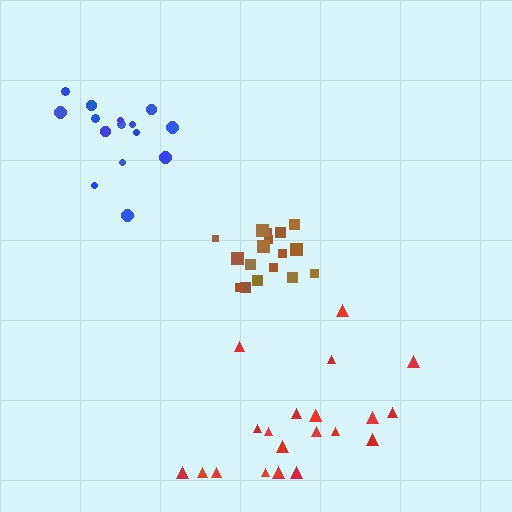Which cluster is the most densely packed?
Brown.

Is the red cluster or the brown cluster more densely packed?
Brown.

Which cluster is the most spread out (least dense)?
Red.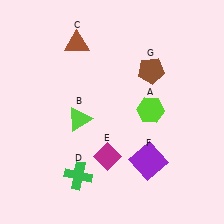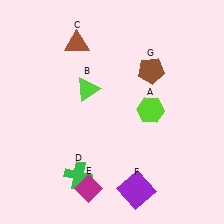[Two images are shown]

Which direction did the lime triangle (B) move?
The lime triangle (B) moved up.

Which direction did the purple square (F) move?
The purple square (F) moved down.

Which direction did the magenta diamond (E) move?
The magenta diamond (E) moved down.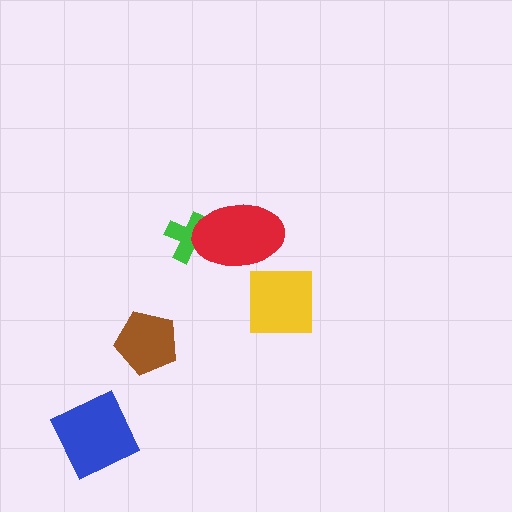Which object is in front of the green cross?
The red ellipse is in front of the green cross.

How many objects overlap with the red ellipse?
1 object overlaps with the red ellipse.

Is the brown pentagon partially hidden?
No, no other shape covers it.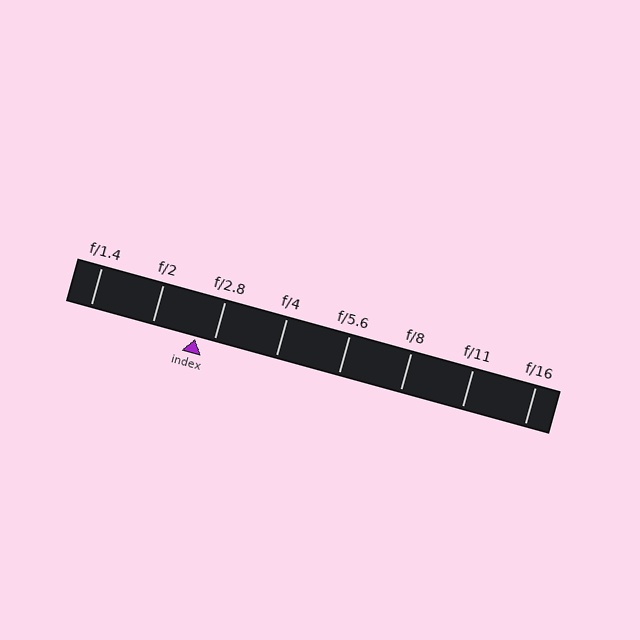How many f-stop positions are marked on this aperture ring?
There are 8 f-stop positions marked.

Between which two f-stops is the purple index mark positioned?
The index mark is between f/2 and f/2.8.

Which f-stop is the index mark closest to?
The index mark is closest to f/2.8.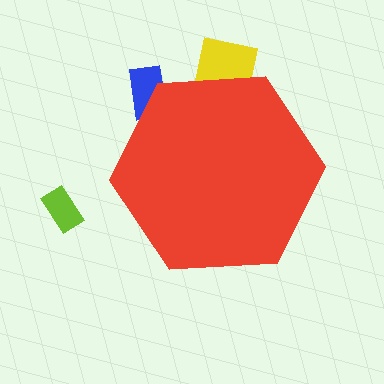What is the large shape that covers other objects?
A red hexagon.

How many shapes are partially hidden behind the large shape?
2 shapes are partially hidden.